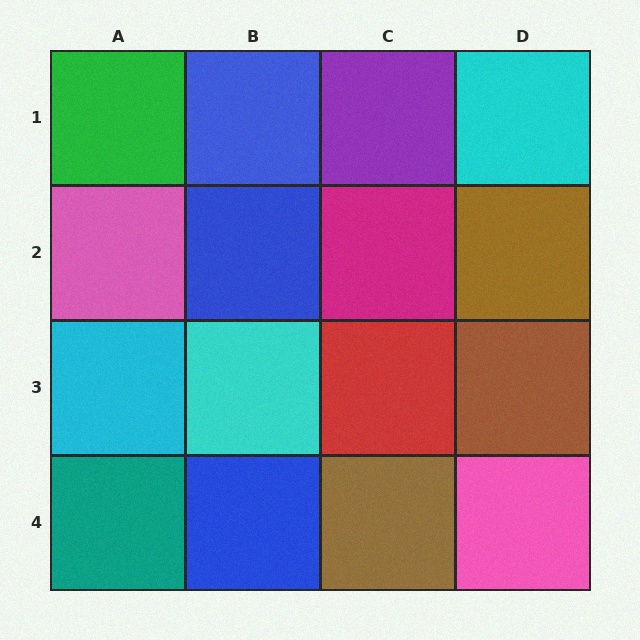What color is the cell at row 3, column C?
Red.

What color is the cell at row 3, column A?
Cyan.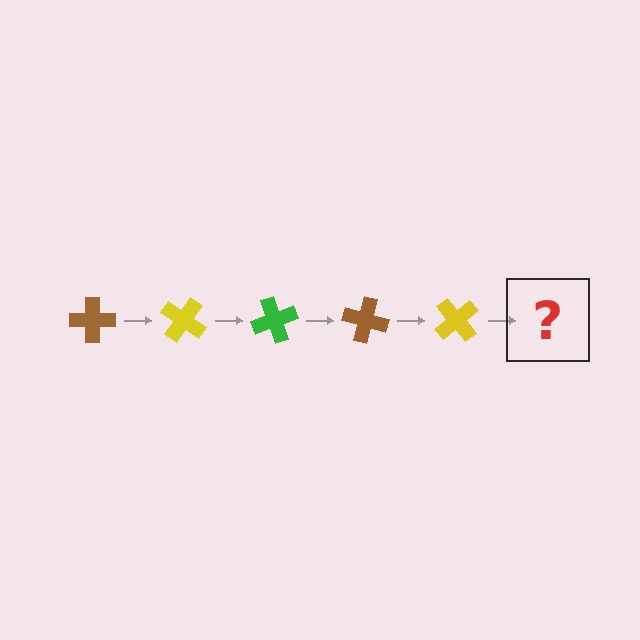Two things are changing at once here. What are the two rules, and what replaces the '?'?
The two rules are that it rotates 35 degrees each step and the color cycles through brown, yellow, and green. The '?' should be a green cross, rotated 175 degrees from the start.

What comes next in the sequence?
The next element should be a green cross, rotated 175 degrees from the start.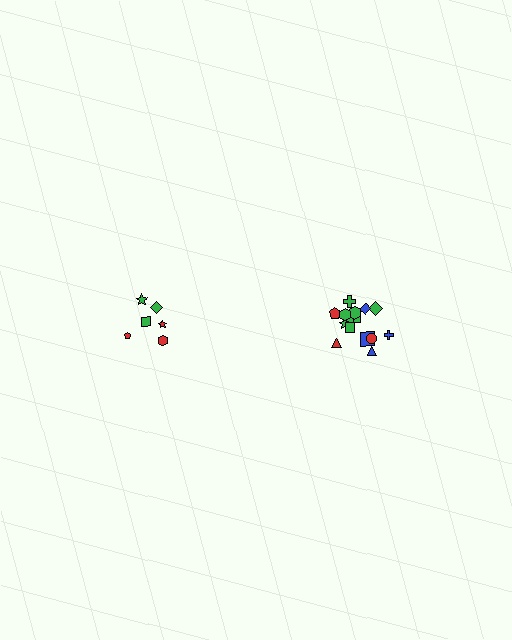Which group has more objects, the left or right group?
The right group.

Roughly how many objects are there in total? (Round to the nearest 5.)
Roughly 20 objects in total.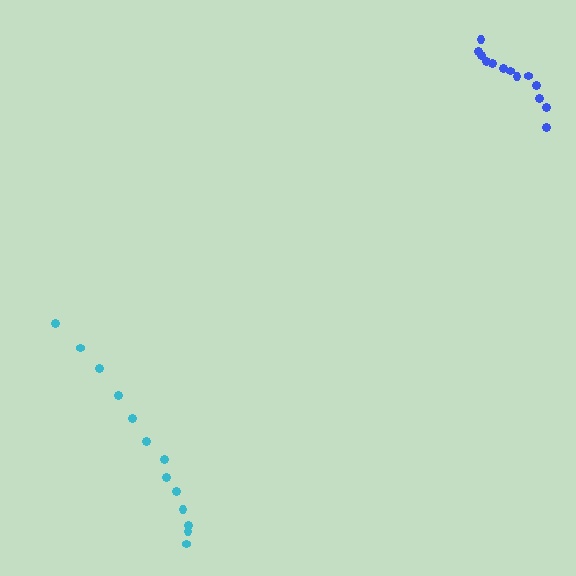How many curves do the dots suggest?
There are 2 distinct paths.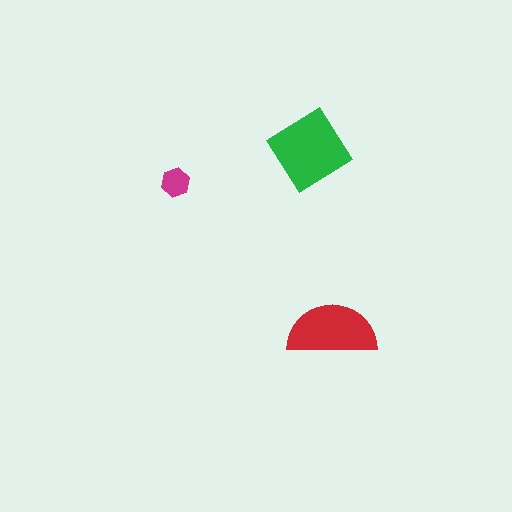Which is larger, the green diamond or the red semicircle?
The green diamond.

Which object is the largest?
The green diamond.